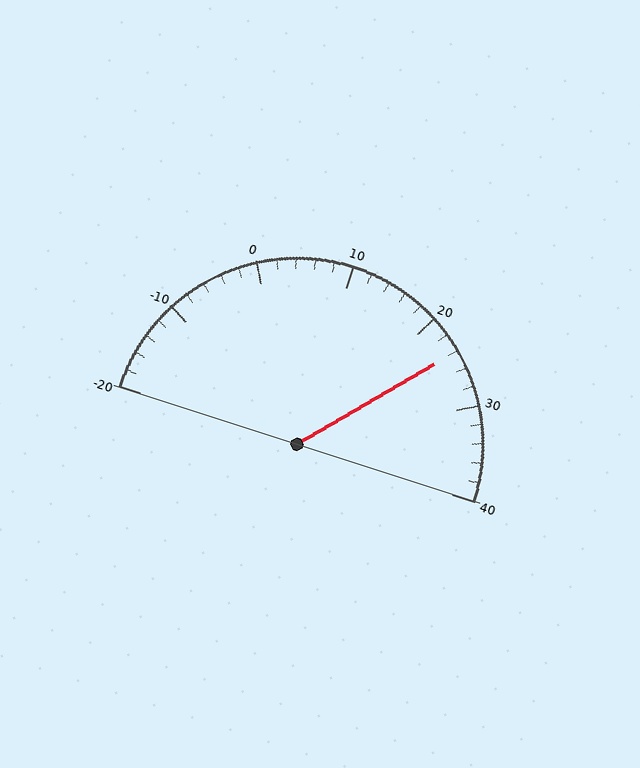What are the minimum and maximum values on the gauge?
The gauge ranges from -20 to 40.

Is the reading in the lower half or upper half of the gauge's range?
The reading is in the upper half of the range (-20 to 40).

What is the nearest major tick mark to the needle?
The nearest major tick mark is 20.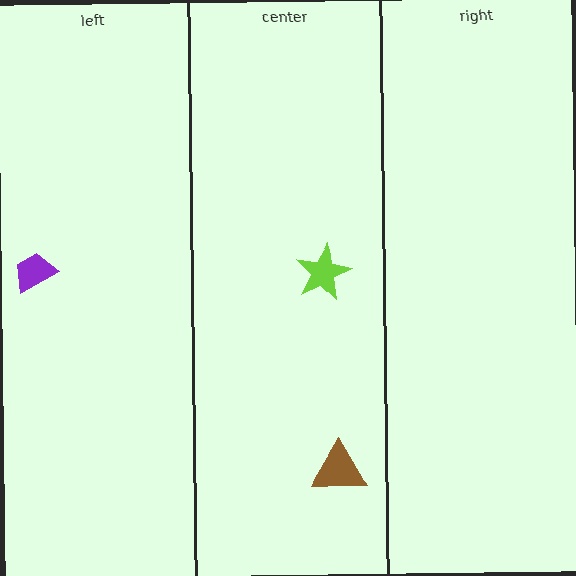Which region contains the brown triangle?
The center region.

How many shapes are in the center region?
2.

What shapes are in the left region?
The purple trapezoid.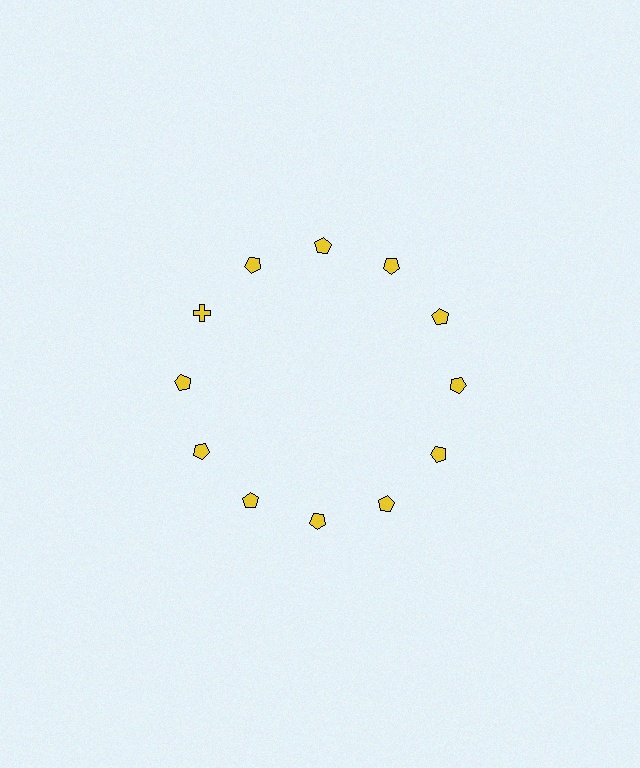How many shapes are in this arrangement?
There are 12 shapes arranged in a ring pattern.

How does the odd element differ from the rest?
It has a different shape: cross instead of pentagon.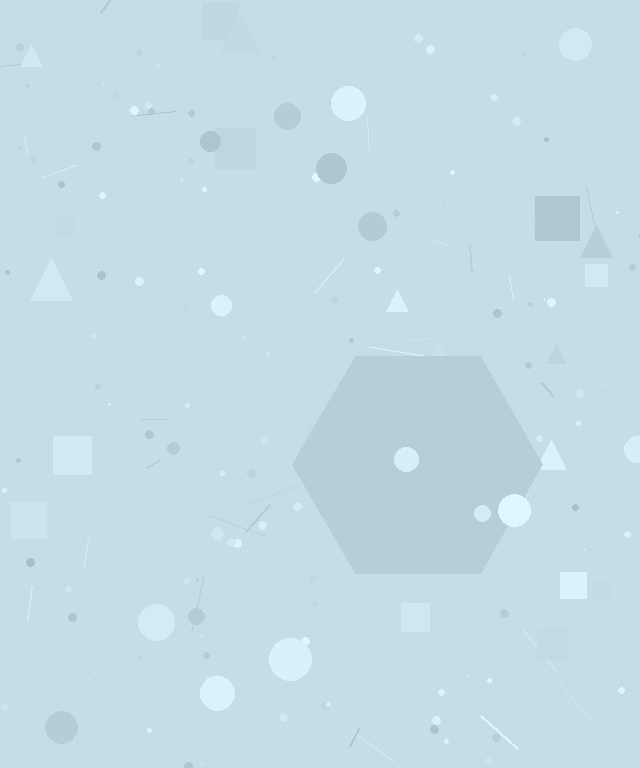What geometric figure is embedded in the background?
A hexagon is embedded in the background.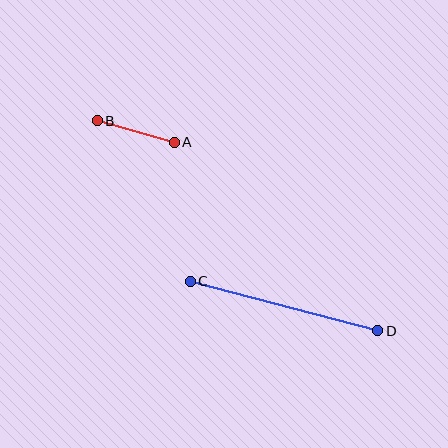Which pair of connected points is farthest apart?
Points C and D are farthest apart.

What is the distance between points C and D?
The distance is approximately 194 pixels.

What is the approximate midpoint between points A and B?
The midpoint is at approximately (136, 131) pixels.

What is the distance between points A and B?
The distance is approximately 80 pixels.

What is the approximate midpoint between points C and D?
The midpoint is at approximately (284, 306) pixels.